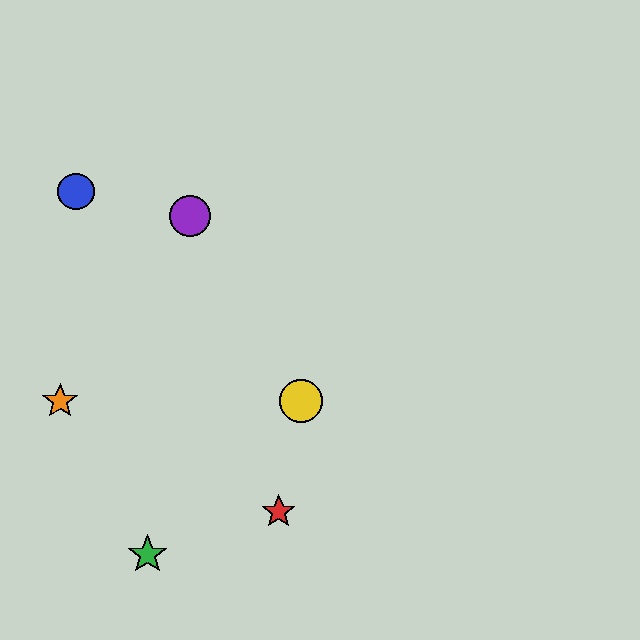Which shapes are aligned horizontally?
The yellow circle, the orange star are aligned horizontally.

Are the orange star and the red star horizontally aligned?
No, the orange star is at y≈401 and the red star is at y≈512.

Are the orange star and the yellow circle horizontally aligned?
Yes, both are at y≈401.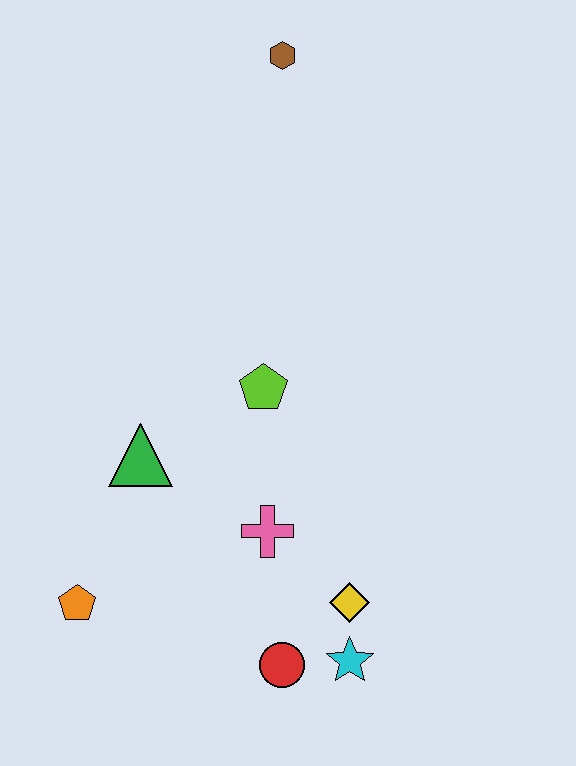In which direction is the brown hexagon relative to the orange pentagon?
The brown hexagon is above the orange pentagon.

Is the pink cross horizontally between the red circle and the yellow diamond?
No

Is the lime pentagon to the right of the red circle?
No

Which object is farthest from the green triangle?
The brown hexagon is farthest from the green triangle.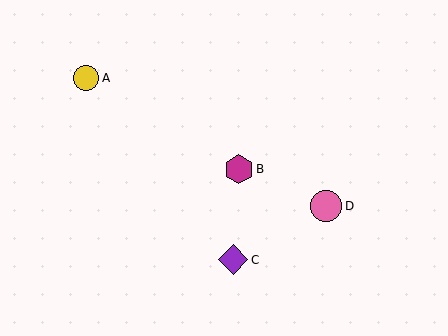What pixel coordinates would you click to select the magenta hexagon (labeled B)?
Click at (239, 169) to select the magenta hexagon B.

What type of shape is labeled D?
Shape D is a pink circle.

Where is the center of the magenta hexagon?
The center of the magenta hexagon is at (239, 169).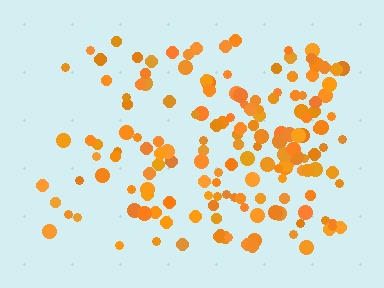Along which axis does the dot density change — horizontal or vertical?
Horizontal.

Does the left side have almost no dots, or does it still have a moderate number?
Still a moderate number, just noticeably fewer than the right.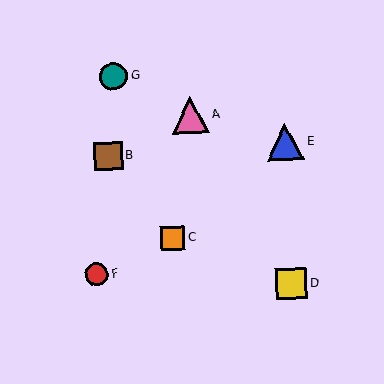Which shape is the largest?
The blue triangle (labeled E) is the largest.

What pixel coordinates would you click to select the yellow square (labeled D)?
Click at (291, 283) to select the yellow square D.